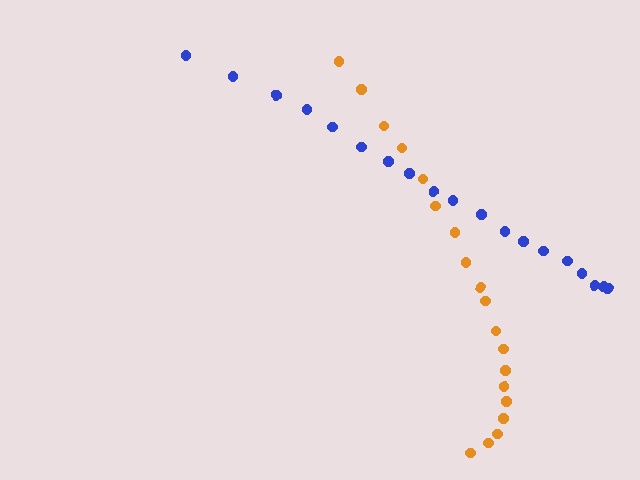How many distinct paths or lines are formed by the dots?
There are 2 distinct paths.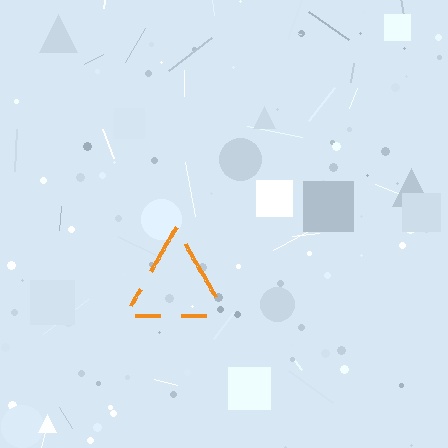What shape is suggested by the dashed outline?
The dashed outline suggests a triangle.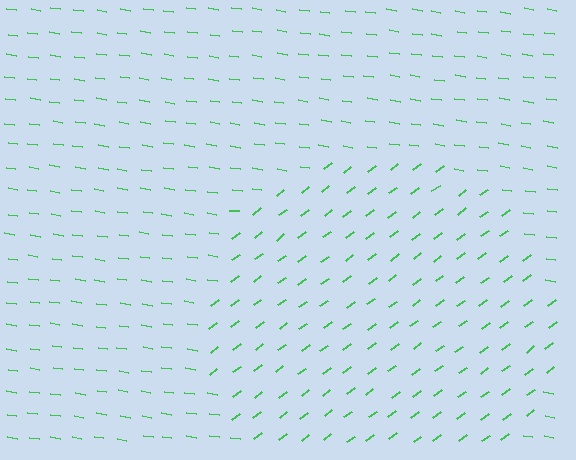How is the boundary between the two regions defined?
The boundary is defined purely by a change in line orientation (approximately 45 degrees difference). All lines are the same color and thickness.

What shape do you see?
I see a circle.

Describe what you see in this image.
The image is filled with small green line segments. A circle region in the image has lines oriented differently from the surrounding lines, creating a visible texture boundary.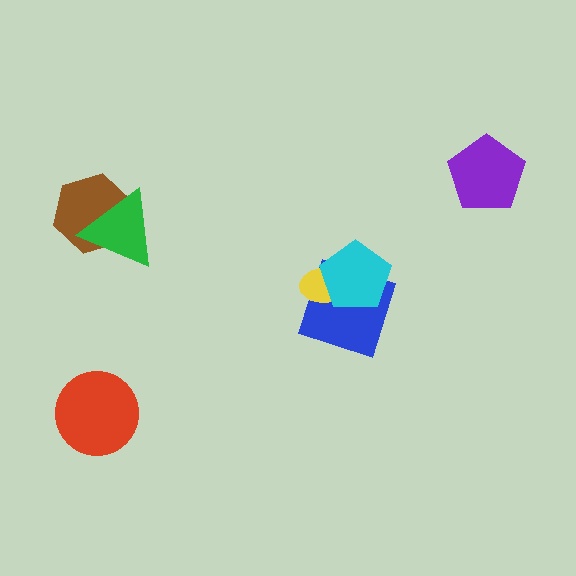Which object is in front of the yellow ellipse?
The cyan pentagon is in front of the yellow ellipse.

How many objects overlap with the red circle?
0 objects overlap with the red circle.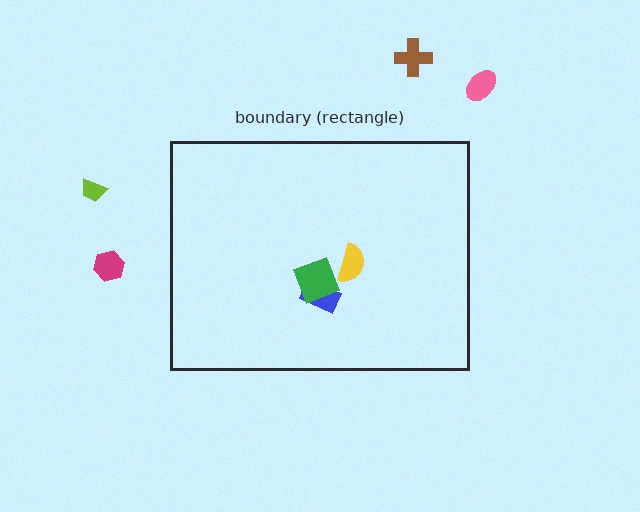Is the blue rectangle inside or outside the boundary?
Inside.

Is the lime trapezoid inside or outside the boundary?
Outside.